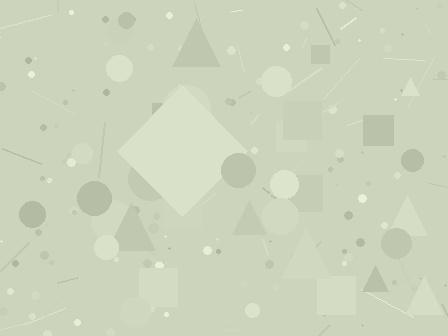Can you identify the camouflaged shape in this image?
The camouflaged shape is a diamond.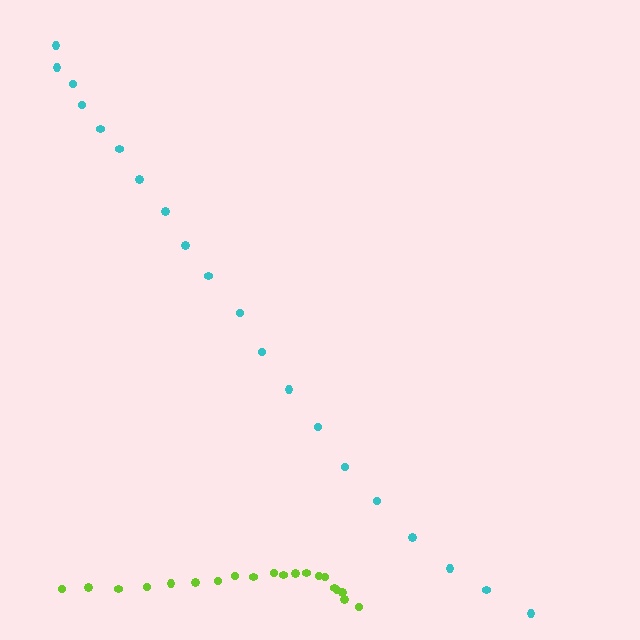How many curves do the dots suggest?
There are 2 distinct paths.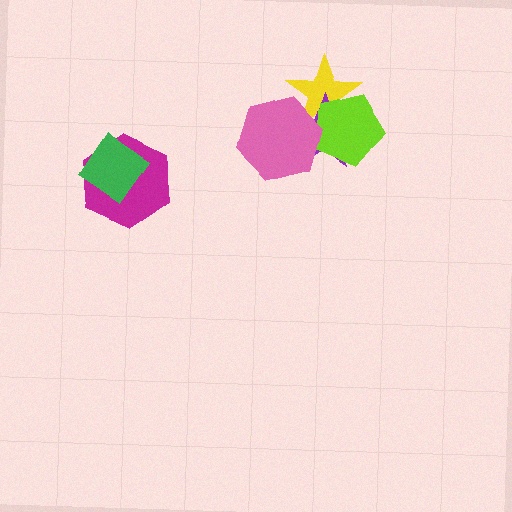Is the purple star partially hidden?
Yes, it is partially covered by another shape.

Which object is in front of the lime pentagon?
The pink hexagon is in front of the lime pentagon.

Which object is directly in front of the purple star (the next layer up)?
The lime pentagon is directly in front of the purple star.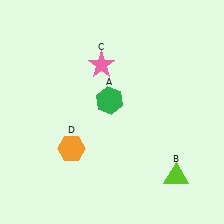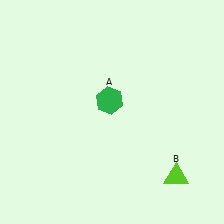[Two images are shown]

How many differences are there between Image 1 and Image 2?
There are 2 differences between the two images.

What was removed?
The pink star (C), the orange hexagon (D) were removed in Image 2.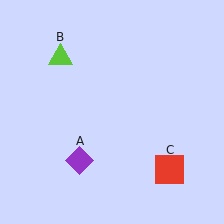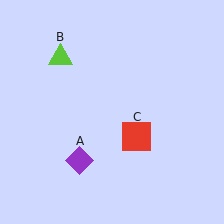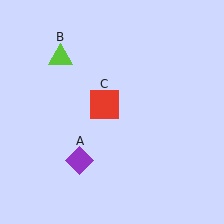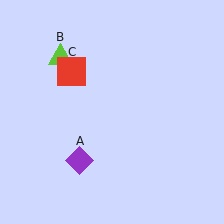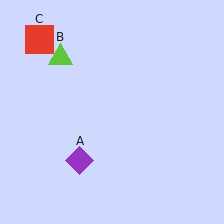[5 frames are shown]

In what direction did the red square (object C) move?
The red square (object C) moved up and to the left.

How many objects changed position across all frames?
1 object changed position: red square (object C).